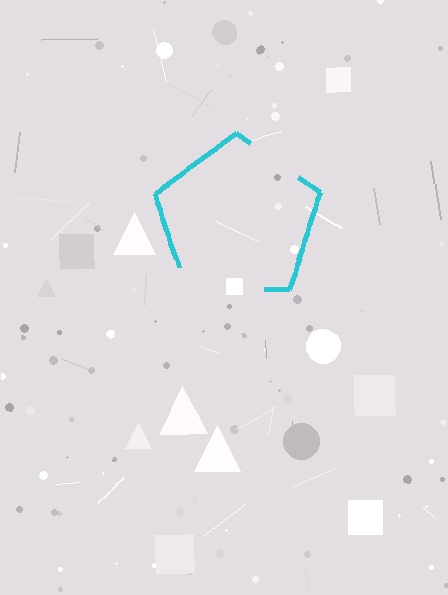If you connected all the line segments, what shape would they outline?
They would outline a pentagon.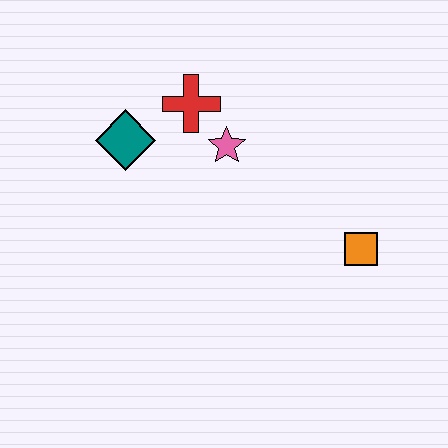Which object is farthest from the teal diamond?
The orange square is farthest from the teal diamond.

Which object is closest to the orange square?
The pink star is closest to the orange square.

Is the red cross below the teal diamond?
No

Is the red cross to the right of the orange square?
No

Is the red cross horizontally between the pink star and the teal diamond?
Yes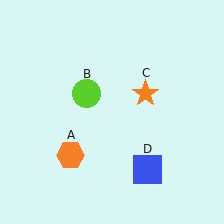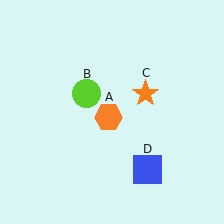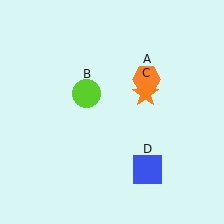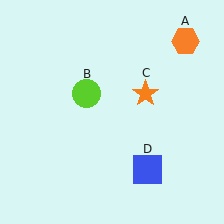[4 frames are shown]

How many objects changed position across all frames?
1 object changed position: orange hexagon (object A).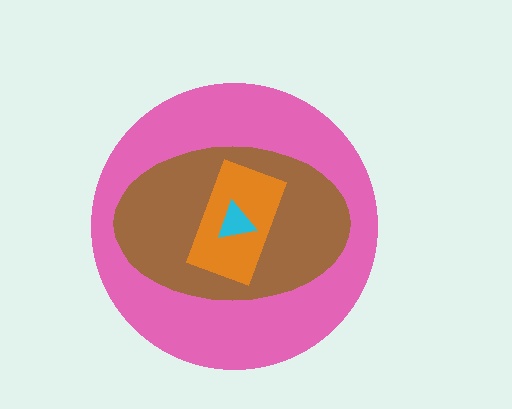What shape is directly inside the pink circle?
The brown ellipse.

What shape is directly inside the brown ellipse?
The orange rectangle.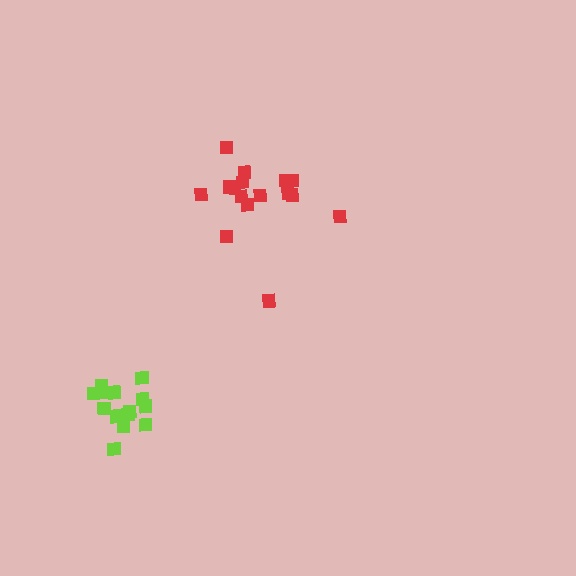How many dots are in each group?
Group 1: 14 dots, Group 2: 16 dots (30 total).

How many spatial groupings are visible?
There are 2 spatial groupings.